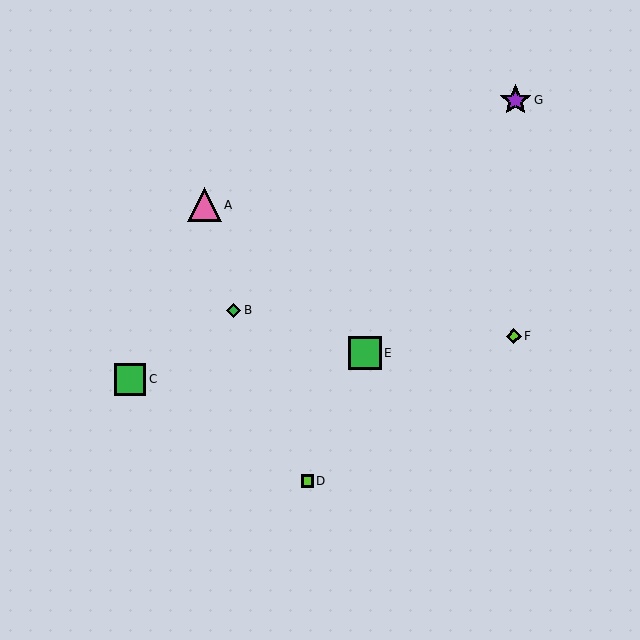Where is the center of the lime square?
The center of the lime square is at (307, 481).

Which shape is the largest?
The pink triangle (labeled A) is the largest.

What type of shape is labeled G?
Shape G is a purple star.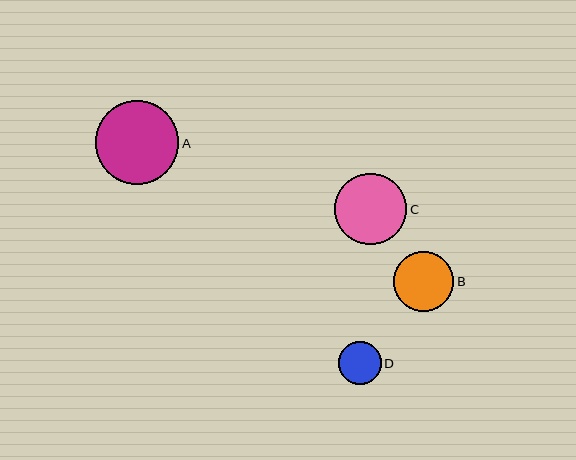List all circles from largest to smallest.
From largest to smallest: A, C, B, D.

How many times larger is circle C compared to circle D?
Circle C is approximately 1.7 times the size of circle D.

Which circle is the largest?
Circle A is the largest with a size of approximately 84 pixels.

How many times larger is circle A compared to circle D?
Circle A is approximately 2.0 times the size of circle D.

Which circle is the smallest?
Circle D is the smallest with a size of approximately 43 pixels.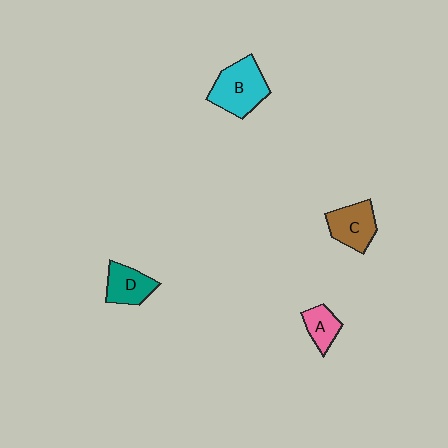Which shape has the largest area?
Shape B (cyan).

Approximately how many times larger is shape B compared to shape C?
Approximately 1.3 times.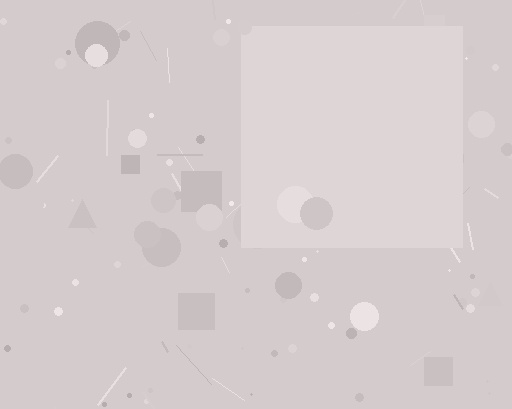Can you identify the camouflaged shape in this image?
The camouflaged shape is a square.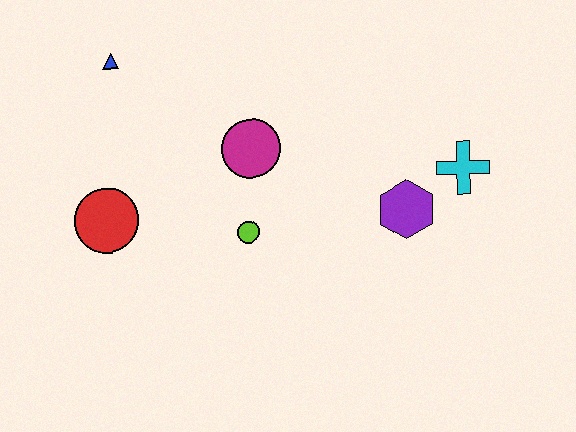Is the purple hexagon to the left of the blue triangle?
No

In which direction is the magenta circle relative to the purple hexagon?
The magenta circle is to the left of the purple hexagon.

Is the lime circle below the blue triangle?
Yes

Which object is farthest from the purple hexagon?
The blue triangle is farthest from the purple hexagon.